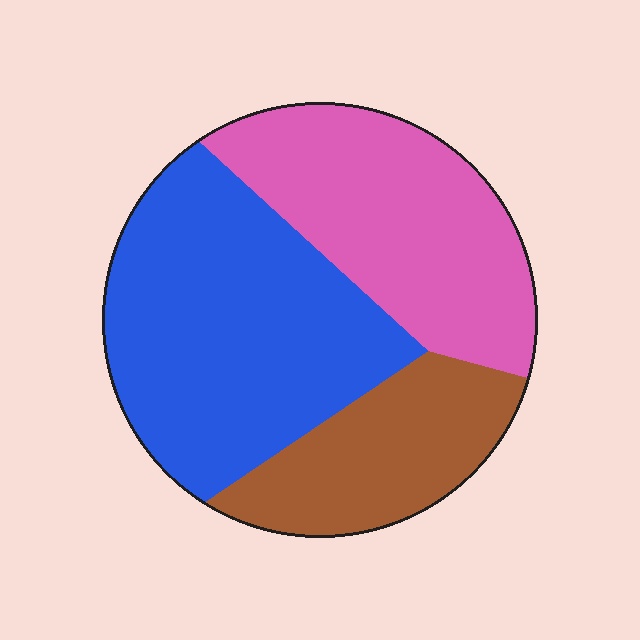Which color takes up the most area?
Blue, at roughly 45%.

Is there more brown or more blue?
Blue.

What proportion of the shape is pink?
Pink covers about 35% of the shape.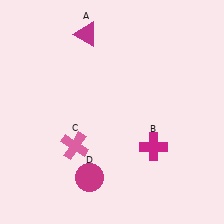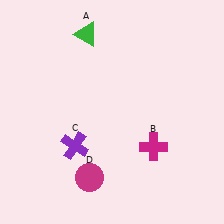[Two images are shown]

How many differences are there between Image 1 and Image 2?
There are 2 differences between the two images.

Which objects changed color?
A changed from magenta to green. C changed from pink to purple.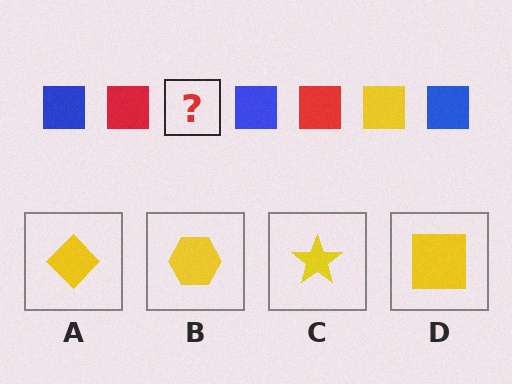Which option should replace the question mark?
Option D.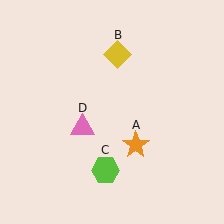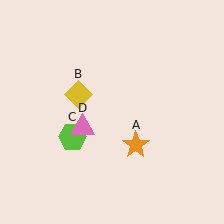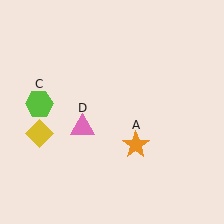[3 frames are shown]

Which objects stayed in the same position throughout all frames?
Orange star (object A) and pink triangle (object D) remained stationary.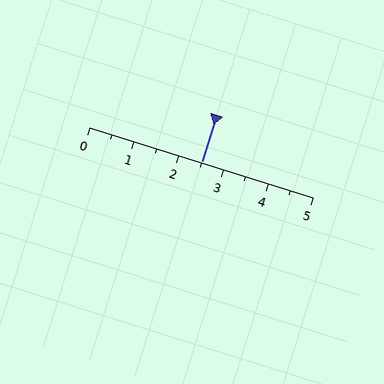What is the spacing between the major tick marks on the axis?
The major ticks are spaced 1 apart.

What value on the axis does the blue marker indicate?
The marker indicates approximately 2.5.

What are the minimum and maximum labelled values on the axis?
The axis runs from 0 to 5.